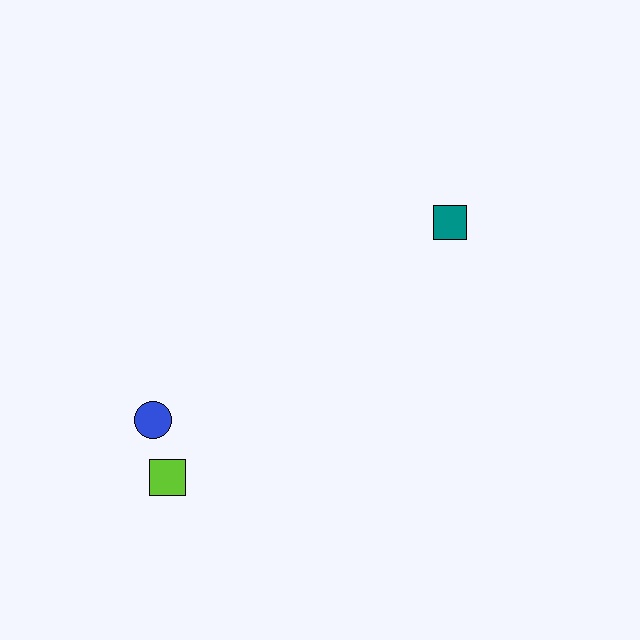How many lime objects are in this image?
There is 1 lime object.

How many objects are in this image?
There are 3 objects.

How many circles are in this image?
There is 1 circle.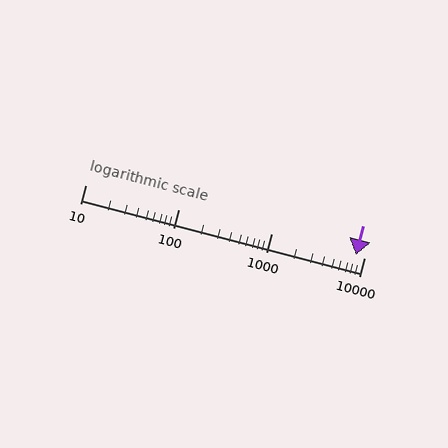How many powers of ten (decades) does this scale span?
The scale spans 3 decades, from 10 to 10000.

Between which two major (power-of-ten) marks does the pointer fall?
The pointer is between 1000 and 10000.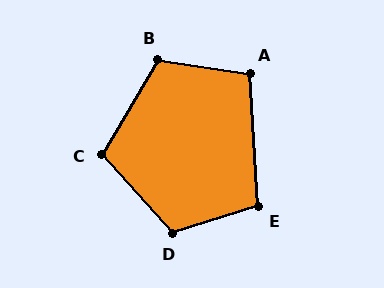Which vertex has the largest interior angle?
D, at approximately 115 degrees.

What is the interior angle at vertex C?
Approximately 107 degrees (obtuse).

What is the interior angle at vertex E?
Approximately 104 degrees (obtuse).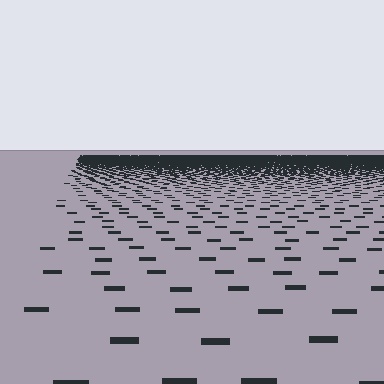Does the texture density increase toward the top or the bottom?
Density increases toward the top.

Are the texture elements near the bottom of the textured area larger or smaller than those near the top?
Larger. Near the bottom, elements are closer to the viewer and appear at a bigger on-screen size.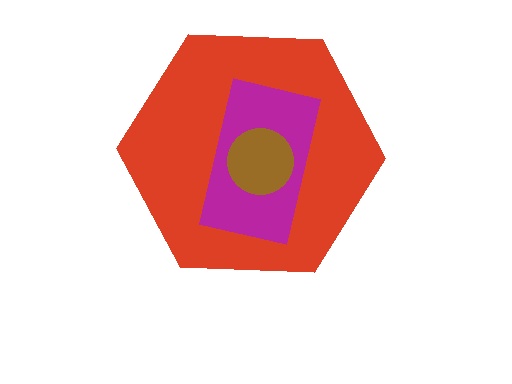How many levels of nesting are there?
3.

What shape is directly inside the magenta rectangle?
The brown circle.